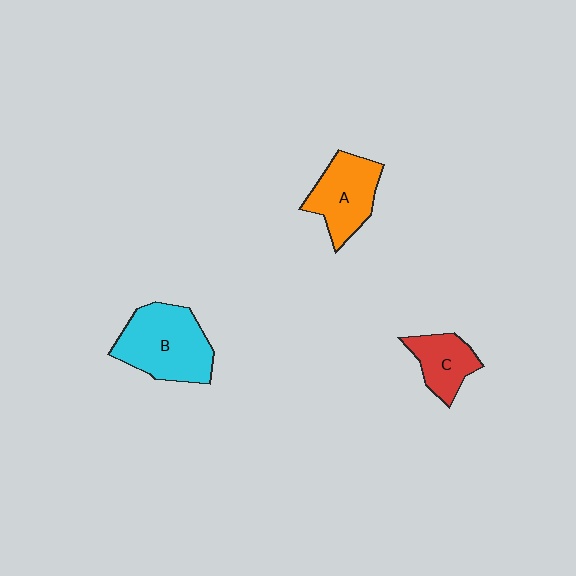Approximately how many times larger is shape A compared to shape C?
Approximately 1.4 times.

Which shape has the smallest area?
Shape C (red).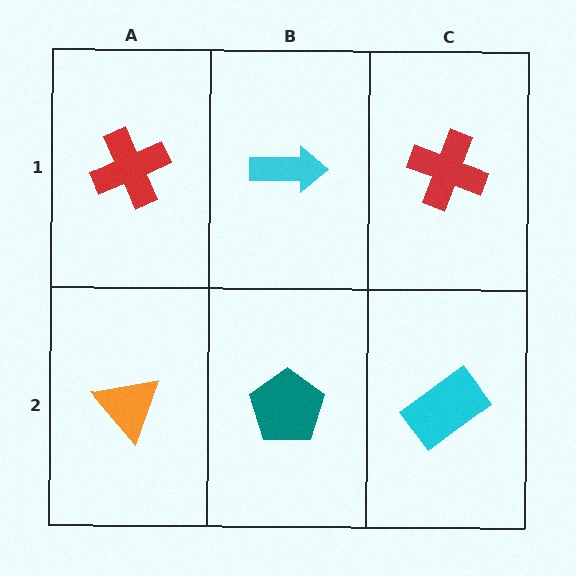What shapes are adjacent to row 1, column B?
A teal pentagon (row 2, column B), a red cross (row 1, column A), a red cross (row 1, column C).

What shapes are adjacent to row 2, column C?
A red cross (row 1, column C), a teal pentagon (row 2, column B).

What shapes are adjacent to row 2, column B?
A cyan arrow (row 1, column B), an orange triangle (row 2, column A), a cyan rectangle (row 2, column C).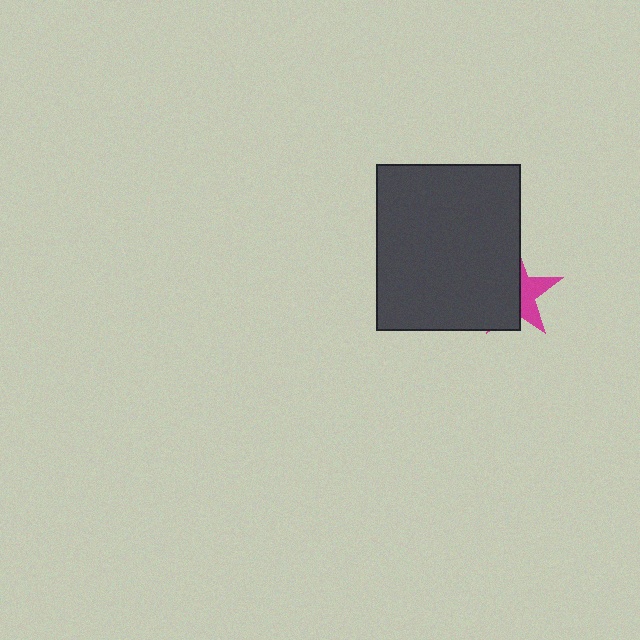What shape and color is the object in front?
The object in front is a dark gray rectangle.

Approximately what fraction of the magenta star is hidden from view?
Roughly 63% of the magenta star is hidden behind the dark gray rectangle.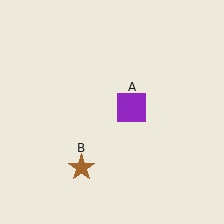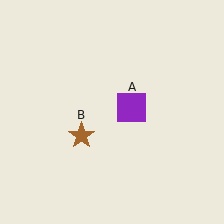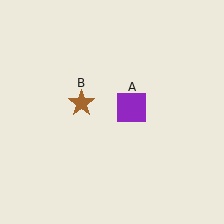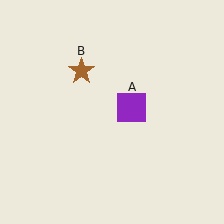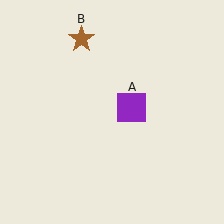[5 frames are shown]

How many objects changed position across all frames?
1 object changed position: brown star (object B).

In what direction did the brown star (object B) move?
The brown star (object B) moved up.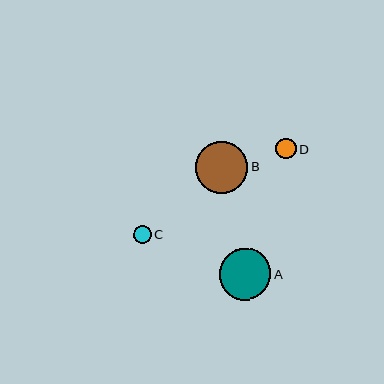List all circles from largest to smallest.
From largest to smallest: B, A, D, C.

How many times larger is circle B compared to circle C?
Circle B is approximately 3.0 times the size of circle C.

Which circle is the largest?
Circle B is the largest with a size of approximately 52 pixels.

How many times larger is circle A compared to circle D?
Circle A is approximately 2.5 times the size of circle D.